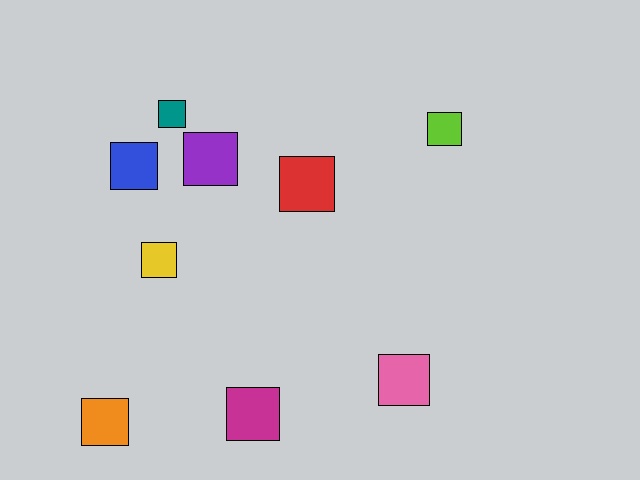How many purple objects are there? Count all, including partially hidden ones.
There is 1 purple object.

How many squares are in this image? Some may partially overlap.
There are 9 squares.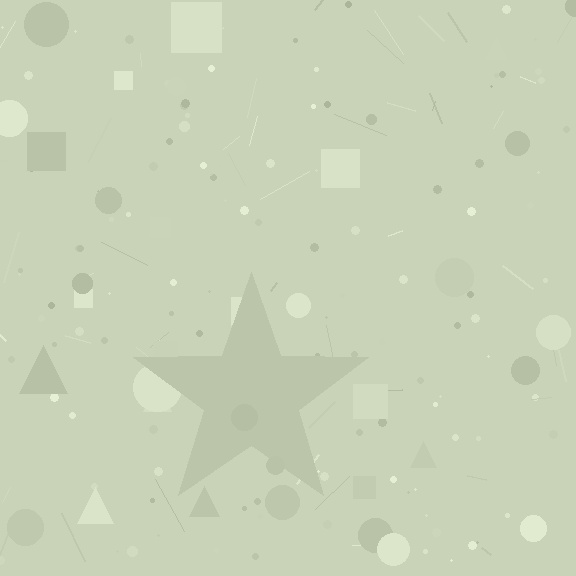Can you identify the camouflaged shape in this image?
The camouflaged shape is a star.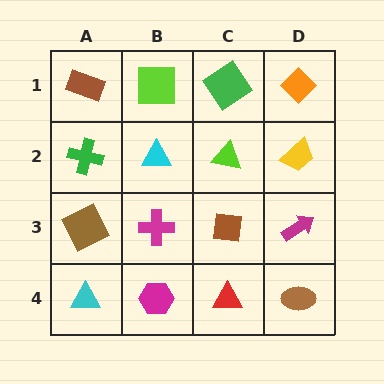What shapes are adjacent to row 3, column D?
A yellow trapezoid (row 2, column D), a brown ellipse (row 4, column D), a brown square (row 3, column C).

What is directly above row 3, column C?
A lime triangle.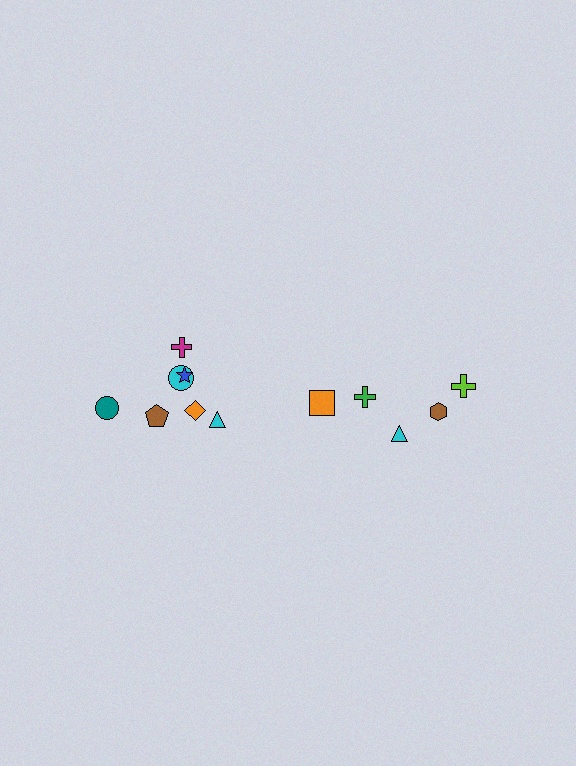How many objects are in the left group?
There are 7 objects.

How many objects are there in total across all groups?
There are 12 objects.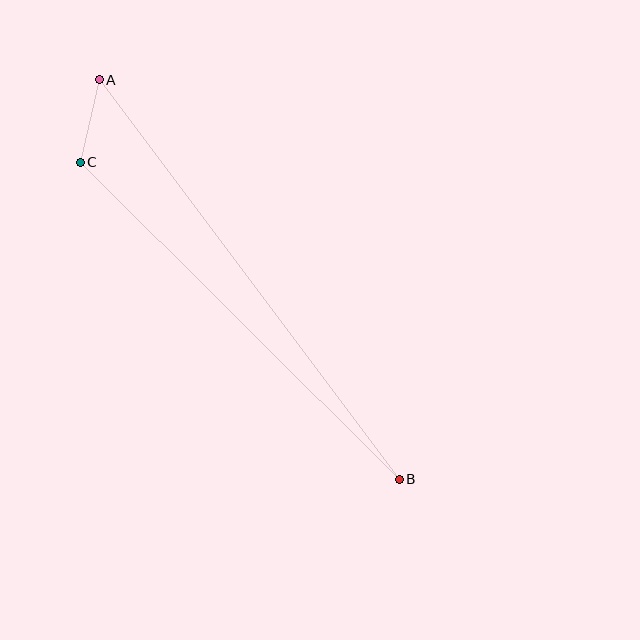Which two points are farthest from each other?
Points A and B are farthest from each other.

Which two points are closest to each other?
Points A and C are closest to each other.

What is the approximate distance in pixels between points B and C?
The distance between B and C is approximately 450 pixels.